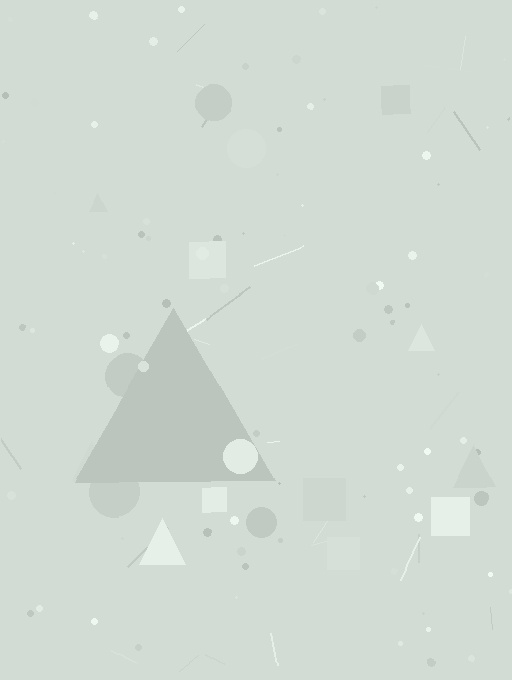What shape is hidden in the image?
A triangle is hidden in the image.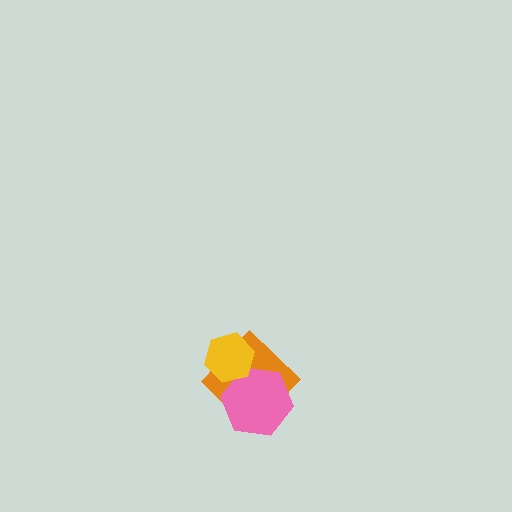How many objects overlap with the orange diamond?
2 objects overlap with the orange diamond.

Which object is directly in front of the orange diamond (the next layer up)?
The pink hexagon is directly in front of the orange diamond.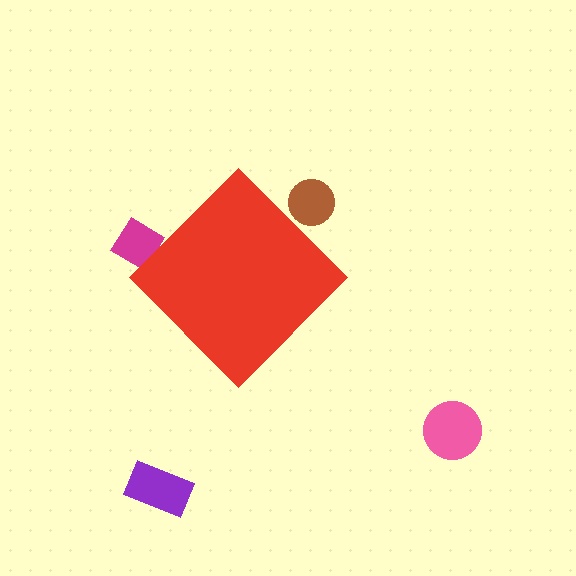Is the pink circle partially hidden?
No, the pink circle is fully visible.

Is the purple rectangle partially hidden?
No, the purple rectangle is fully visible.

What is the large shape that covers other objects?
A red diamond.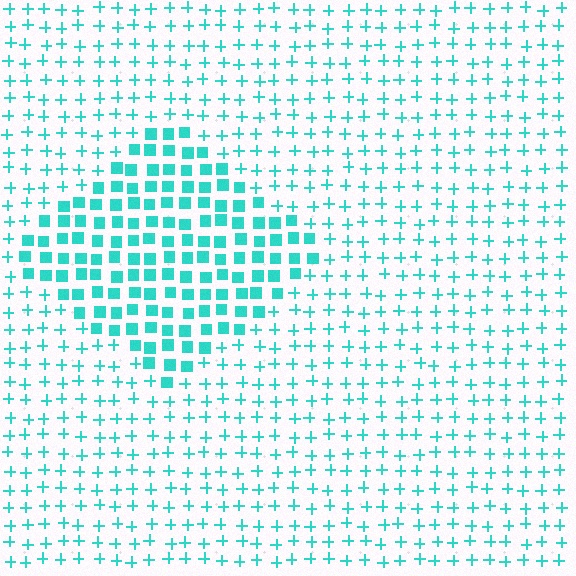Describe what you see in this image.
The image is filled with small cyan elements arranged in a uniform grid. A diamond-shaped region contains squares, while the surrounding area contains plus signs. The boundary is defined purely by the change in element shape.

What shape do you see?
I see a diamond.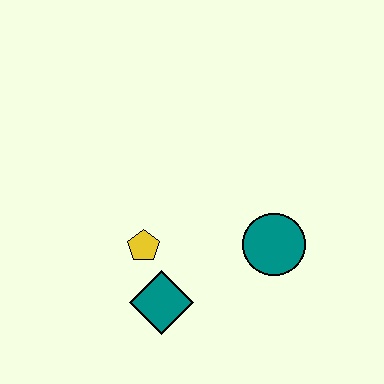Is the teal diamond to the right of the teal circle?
No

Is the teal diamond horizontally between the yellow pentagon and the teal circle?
Yes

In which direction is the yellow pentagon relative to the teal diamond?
The yellow pentagon is above the teal diamond.